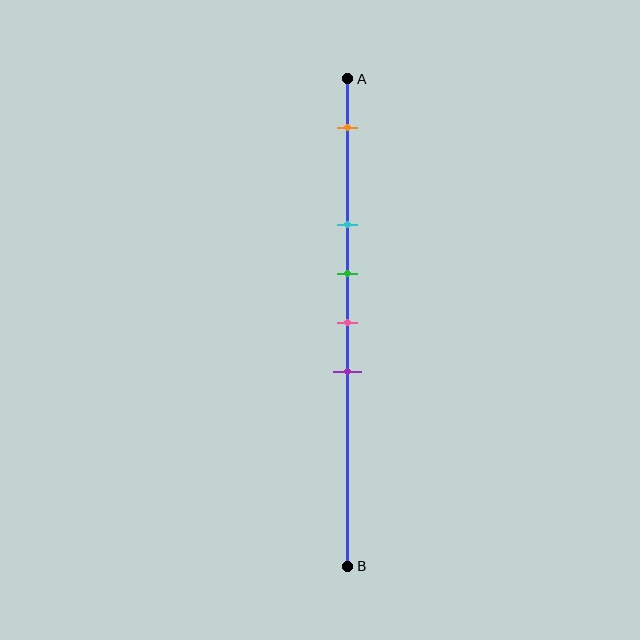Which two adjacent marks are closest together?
The green and pink marks are the closest adjacent pair.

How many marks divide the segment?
There are 5 marks dividing the segment.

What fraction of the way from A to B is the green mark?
The green mark is approximately 40% (0.4) of the way from A to B.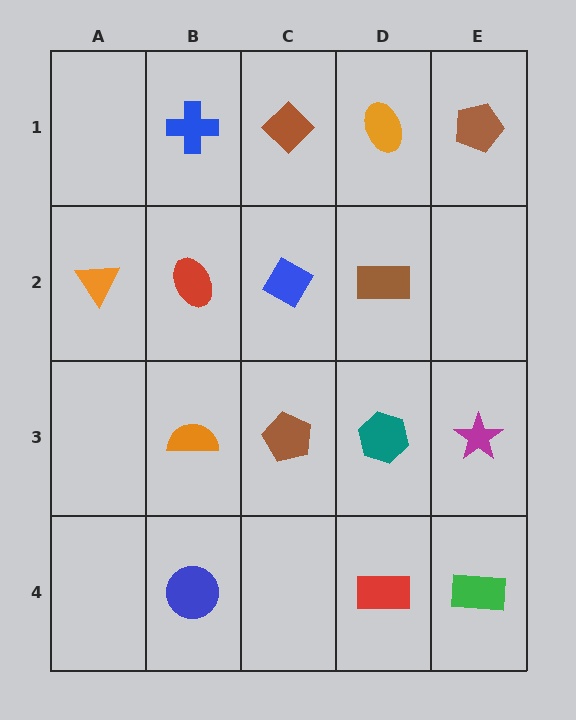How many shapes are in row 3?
4 shapes.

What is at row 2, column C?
A blue diamond.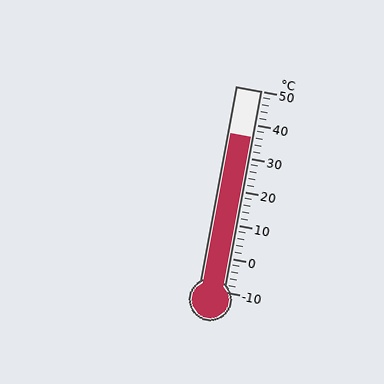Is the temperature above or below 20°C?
The temperature is above 20°C.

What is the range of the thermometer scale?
The thermometer scale ranges from -10°C to 50°C.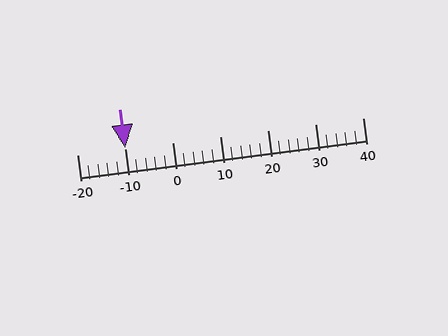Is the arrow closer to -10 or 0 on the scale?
The arrow is closer to -10.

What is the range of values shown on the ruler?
The ruler shows values from -20 to 40.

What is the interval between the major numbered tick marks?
The major tick marks are spaced 10 units apart.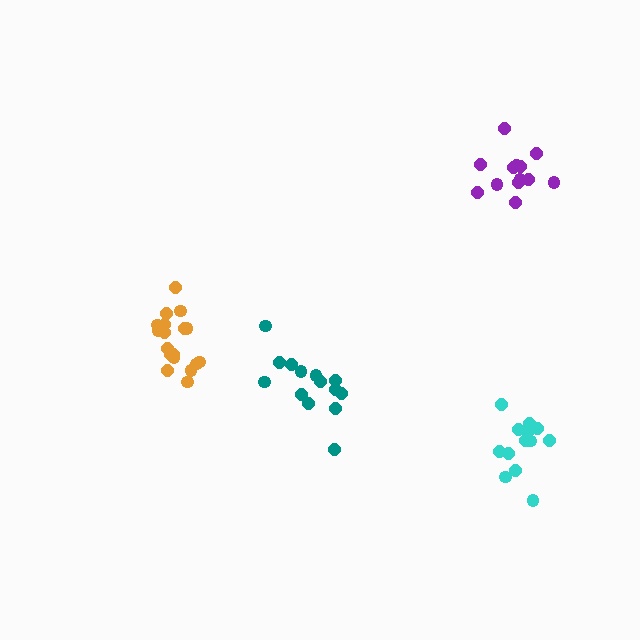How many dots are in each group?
Group 1: 14 dots, Group 2: 14 dots, Group 3: 13 dots, Group 4: 18 dots (59 total).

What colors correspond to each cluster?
The clusters are colored: cyan, teal, purple, orange.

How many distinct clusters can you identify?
There are 4 distinct clusters.